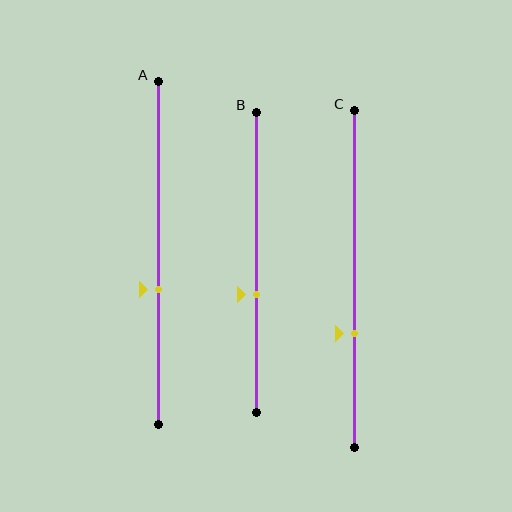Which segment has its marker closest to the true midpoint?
Segment B has its marker closest to the true midpoint.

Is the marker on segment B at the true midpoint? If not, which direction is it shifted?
No, the marker on segment B is shifted downward by about 11% of the segment length.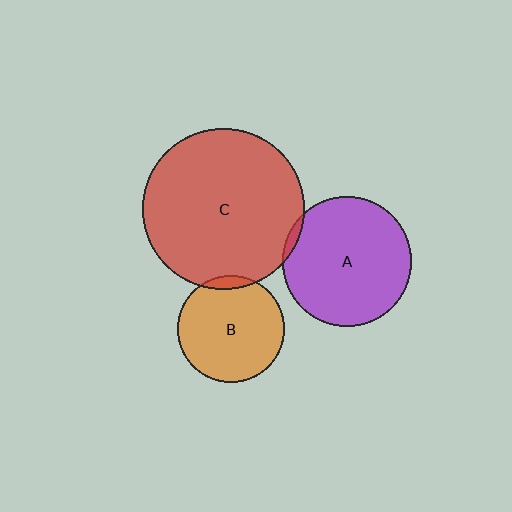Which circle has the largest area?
Circle C (red).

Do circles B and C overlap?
Yes.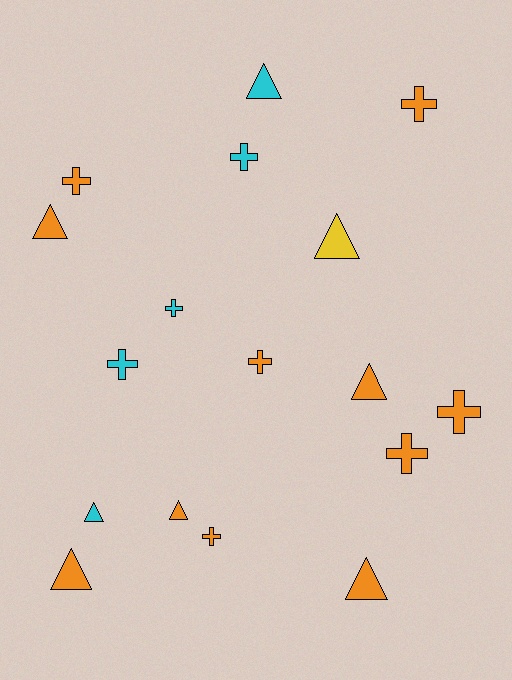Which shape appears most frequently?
Cross, with 9 objects.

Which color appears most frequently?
Orange, with 11 objects.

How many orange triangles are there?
There are 5 orange triangles.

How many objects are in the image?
There are 17 objects.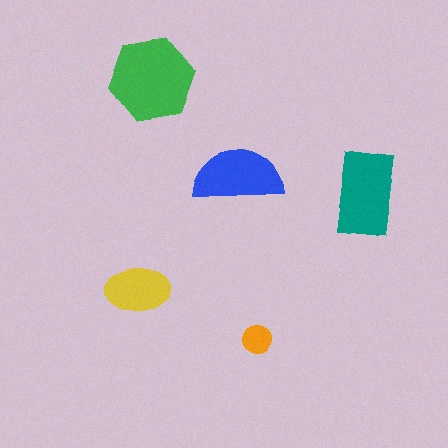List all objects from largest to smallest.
The green hexagon, the teal rectangle, the blue semicircle, the yellow ellipse, the orange circle.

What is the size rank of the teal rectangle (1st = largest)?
2nd.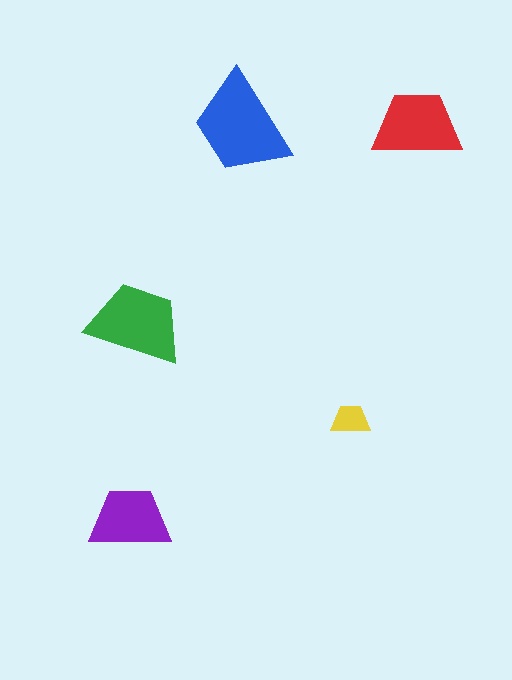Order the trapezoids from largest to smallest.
the blue one, the green one, the red one, the purple one, the yellow one.